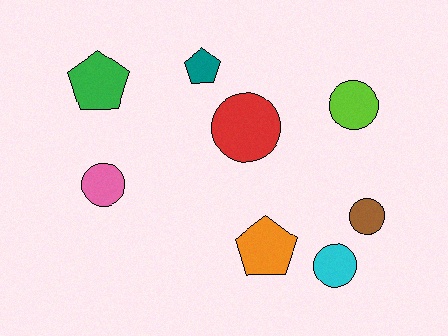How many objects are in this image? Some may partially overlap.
There are 8 objects.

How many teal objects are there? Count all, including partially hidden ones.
There is 1 teal object.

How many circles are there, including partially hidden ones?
There are 5 circles.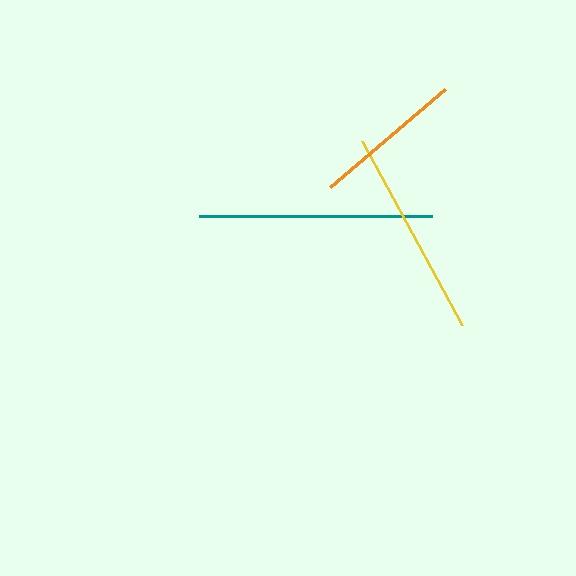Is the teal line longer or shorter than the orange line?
The teal line is longer than the orange line.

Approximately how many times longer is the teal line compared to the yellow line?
The teal line is approximately 1.1 times the length of the yellow line.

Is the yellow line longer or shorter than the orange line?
The yellow line is longer than the orange line.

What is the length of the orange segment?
The orange segment is approximately 151 pixels long.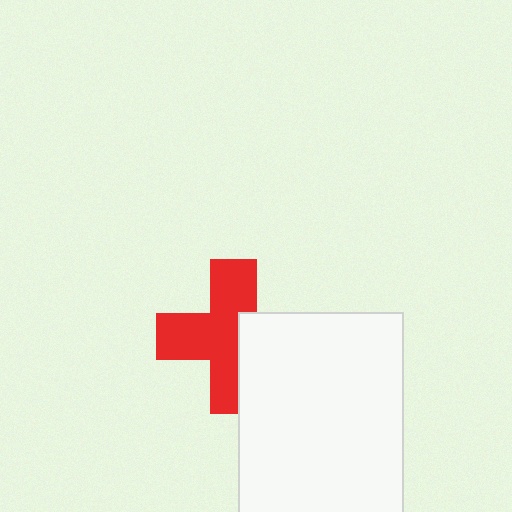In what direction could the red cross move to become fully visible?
The red cross could move left. That would shift it out from behind the white rectangle entirely.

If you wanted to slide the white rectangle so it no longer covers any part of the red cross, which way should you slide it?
Slide it right — that is the most direct way to separate the two shapes.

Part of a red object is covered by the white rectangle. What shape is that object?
It is a cross.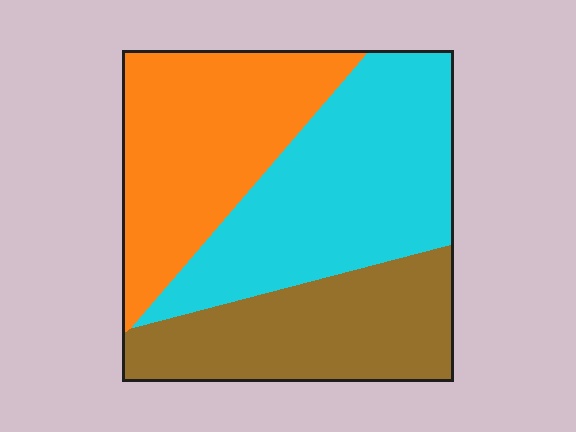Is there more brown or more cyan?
Cyan.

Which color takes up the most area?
Cyan, at roughly 40%.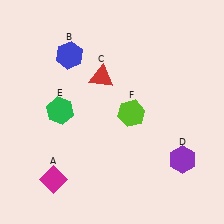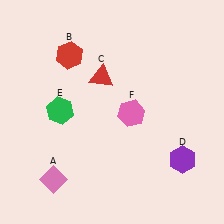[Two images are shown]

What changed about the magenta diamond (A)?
In Image 1, A is magenta. In Image 2, it changed to pink.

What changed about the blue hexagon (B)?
In Image 1, B is blue. In Image 2, it changed to red.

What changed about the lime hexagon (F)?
In Image 1, F is lime. In Image 2, it changed to pink.